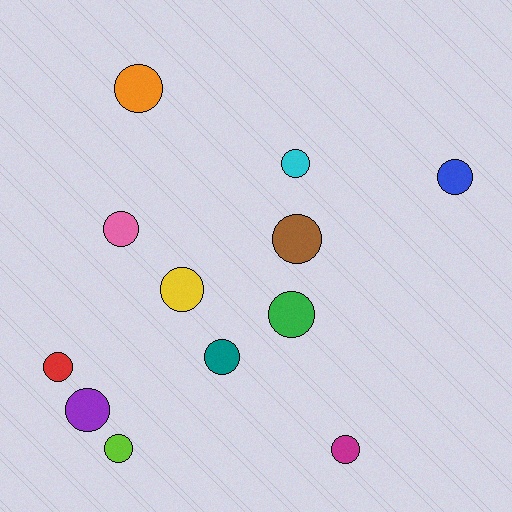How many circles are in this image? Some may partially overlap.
There are 12 circles.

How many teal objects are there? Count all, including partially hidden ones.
There is 1 teal object.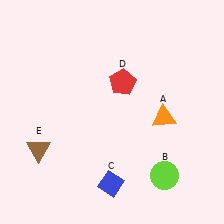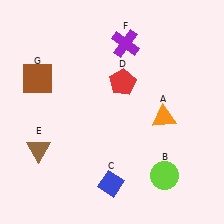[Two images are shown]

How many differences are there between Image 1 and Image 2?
There are 2 differences between the two images.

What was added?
A purple cross (F), a brown square (G) were added in Image 2.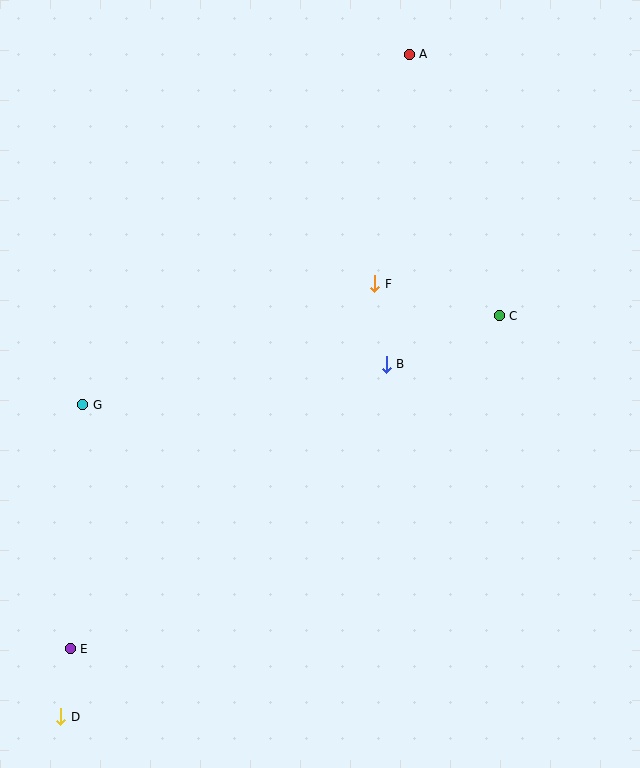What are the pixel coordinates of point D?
Point D is at (61, 717).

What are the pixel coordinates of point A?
Point A is at (409, 54).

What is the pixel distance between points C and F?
The distance between C and F is 128 pixels.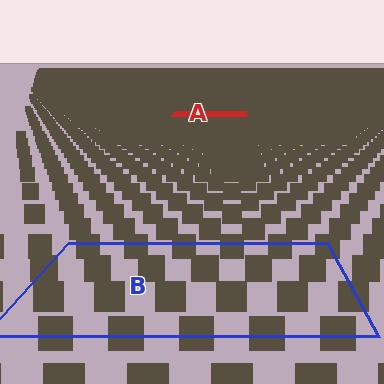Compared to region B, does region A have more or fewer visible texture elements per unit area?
Region A has more texture elements per unit area — they are packed more densely because it is farther away.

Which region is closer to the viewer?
Region B is closer. The texture elements there are larger and more spread out.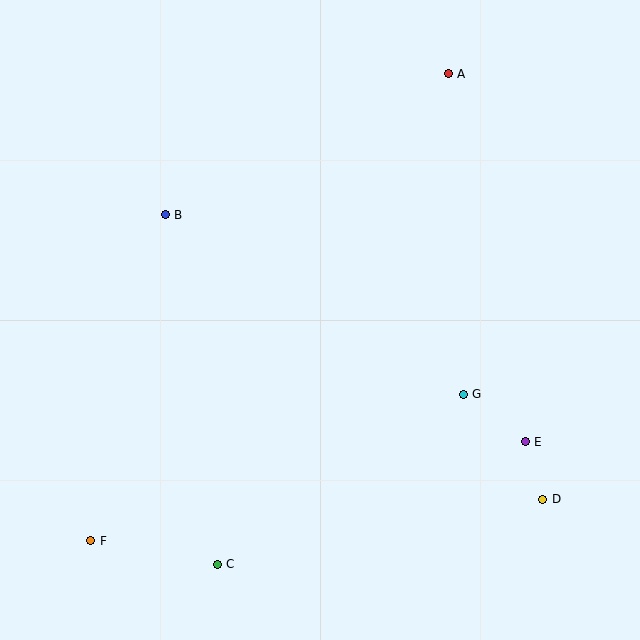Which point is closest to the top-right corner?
Point A is closest to the top-right corner.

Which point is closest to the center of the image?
Point G at (463, 394) is closest to the center.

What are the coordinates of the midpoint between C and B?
The midpoint between C and B is at (191, 389).